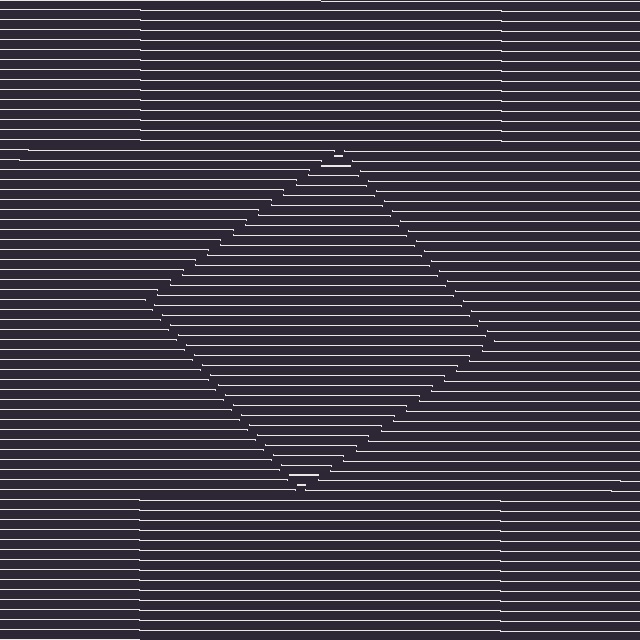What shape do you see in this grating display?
An illusory square. The interior of the shape contains the same grating, shifted by half a period — the contour is defined by the phase discontinuity where line-ends from the inner and outer gratings abut.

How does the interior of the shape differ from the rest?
The interior of the shape contains the same grating, shifted by half a period — the contour is defined by the phase discontinuity where line-ends from the inner and outer gratings abut.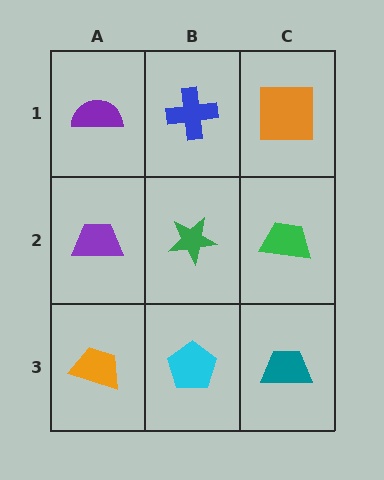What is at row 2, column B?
A green star.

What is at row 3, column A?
An orange trapezoid.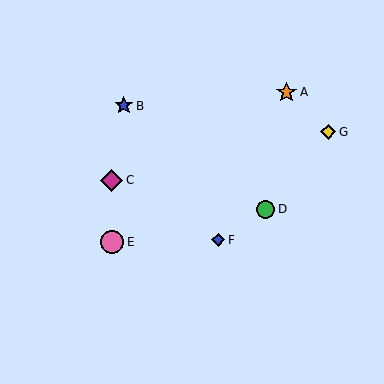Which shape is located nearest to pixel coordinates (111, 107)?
The blue star (labeled B) at (124, 106) is nearest to that location.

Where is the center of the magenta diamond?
The center of the magenta diamond is at (112, 180).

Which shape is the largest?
The pink circle (labeled E) is the largest.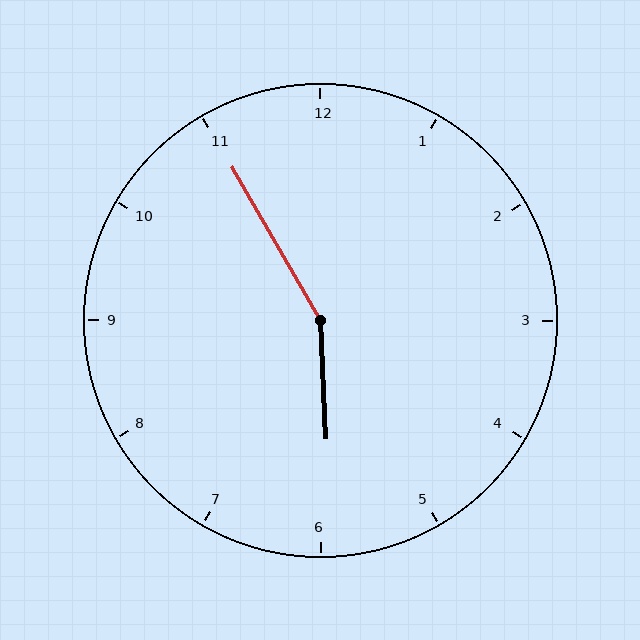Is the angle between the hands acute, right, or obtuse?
It is obtuse.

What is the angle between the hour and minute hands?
Approximately 152 degrees.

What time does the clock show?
5:55.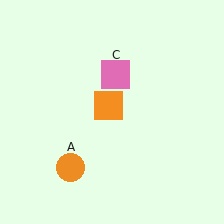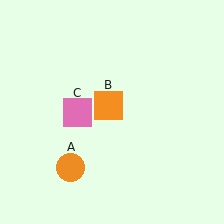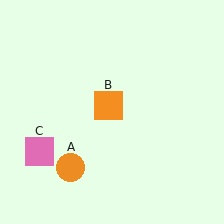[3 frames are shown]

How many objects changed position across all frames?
1 object changed position: pink square (object C).